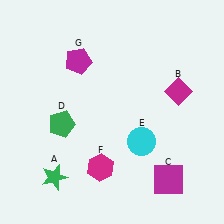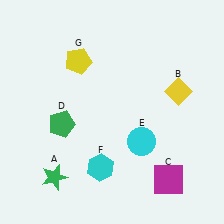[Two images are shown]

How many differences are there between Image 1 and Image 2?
There are 3 differences between the two images.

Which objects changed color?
B changed from magenta to yellow. F changed from magenta to cyan. G changed from magenta to yellow.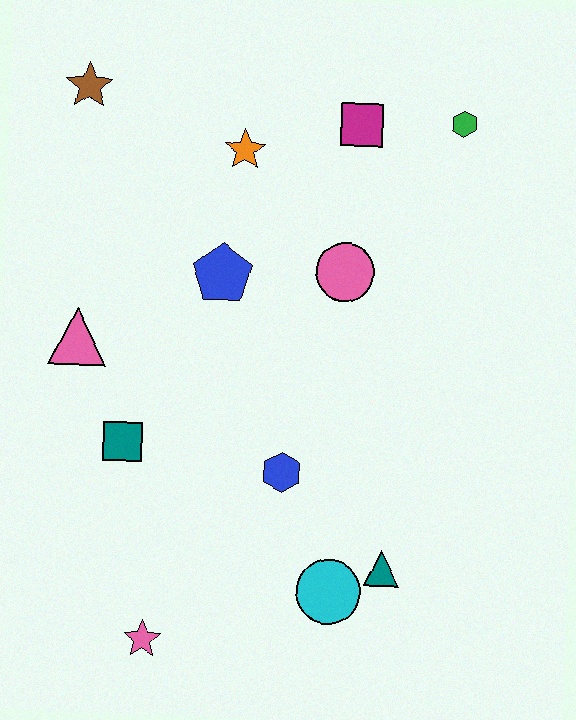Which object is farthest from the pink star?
The green hexagon is farthest from the pink star.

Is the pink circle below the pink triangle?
No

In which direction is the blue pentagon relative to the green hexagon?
The blue pentagon is to the left of the green hexagon.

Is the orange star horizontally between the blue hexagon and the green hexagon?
No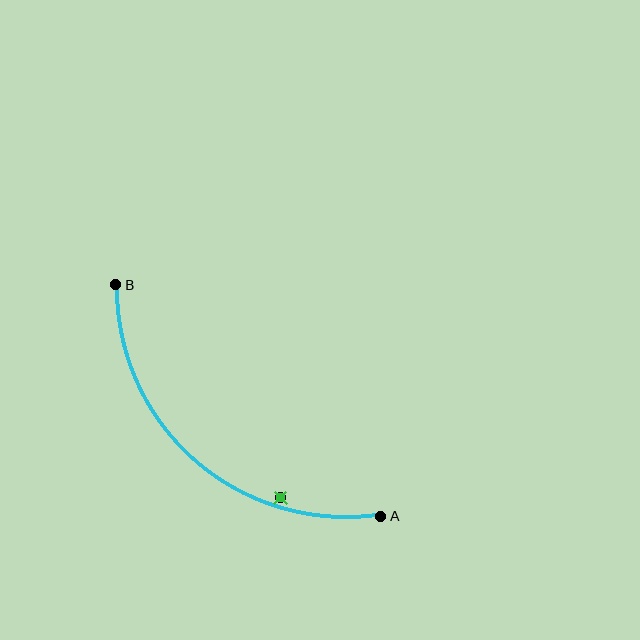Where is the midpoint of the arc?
The arc midpoint is the point on the curve farthest from the straight line joining A and B. It sits below and to the left of that line.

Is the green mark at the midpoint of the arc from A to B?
No — the green mark does not lie on the arc at all. It sits slightly inside the curve.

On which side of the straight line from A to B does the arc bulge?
The arc bulges below and to the left of the straight line connecting A and B.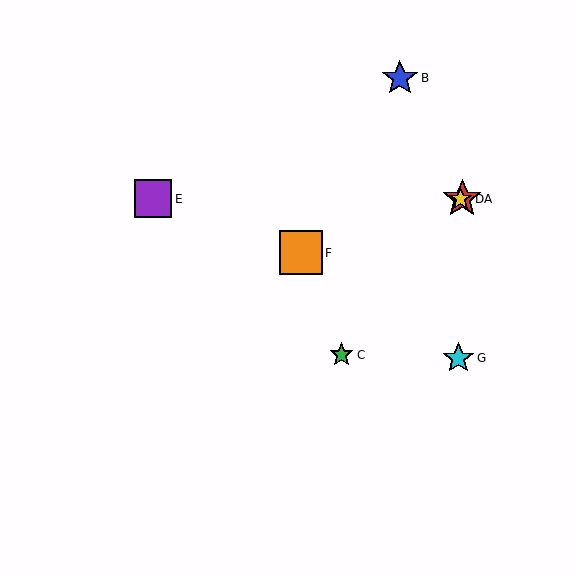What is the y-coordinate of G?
Object G is at y≈358.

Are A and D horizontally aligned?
Yes, both are at y≈199.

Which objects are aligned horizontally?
Objects A, D, E are aligned horizontally.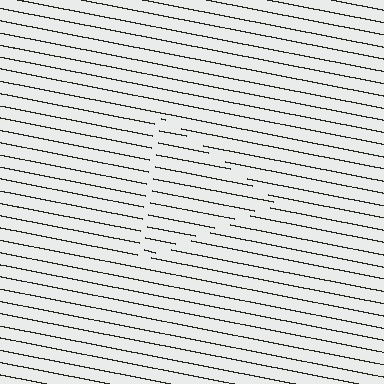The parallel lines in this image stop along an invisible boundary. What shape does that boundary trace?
An illusory triangle. The interior of the shape contains the same grating, shifted by half a period — the contour is defined by the phase discontinuity where line-ends from the inner and outer gratings abut.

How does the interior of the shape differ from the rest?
The interior of the shape contains the same grating, shifted by half a period — the contour is defined by the phase discontinuity where line-ends from the inner and outer gratings abut.